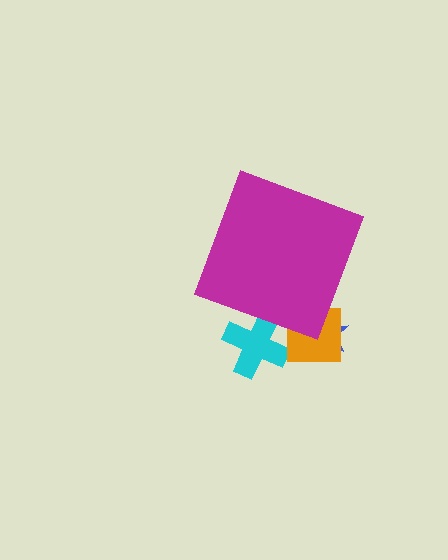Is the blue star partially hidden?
Yes, the blue star is partially hidden behind the magenta diamond.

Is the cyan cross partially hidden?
Yes, the cyan cross is partially hidden behind the magenta diamond.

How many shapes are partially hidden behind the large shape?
3 shapes are partially hidden.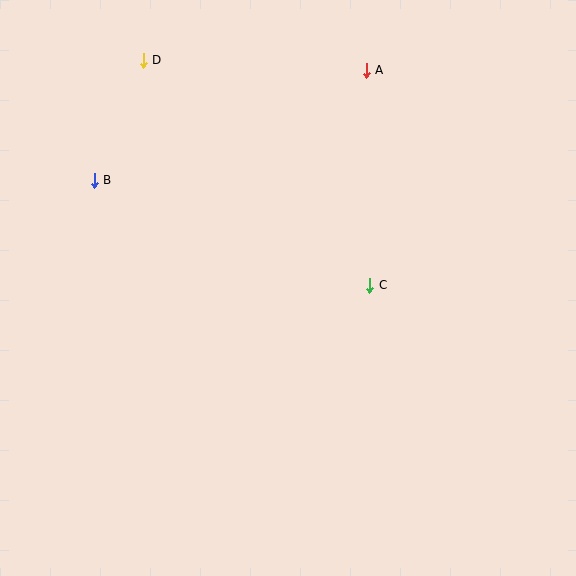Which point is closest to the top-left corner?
Point D is closest to the top-left corner.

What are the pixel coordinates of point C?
Point C is at (370, 285).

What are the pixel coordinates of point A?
Point A is at (366, 70).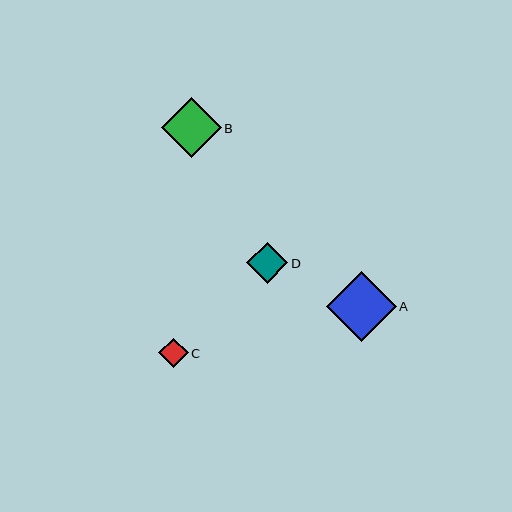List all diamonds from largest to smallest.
From largest to smallest: A, B, D, C.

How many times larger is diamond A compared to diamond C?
Diamond A is approximately 2.4 times the size of diamond C.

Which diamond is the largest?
Diamond A is the largest with a size of approximately 70 pixels.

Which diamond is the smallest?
Diamond C is the smallest with a size of approximately 29 pixels.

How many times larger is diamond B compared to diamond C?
Diamond B is approximately 2.0 times the size of diamond C.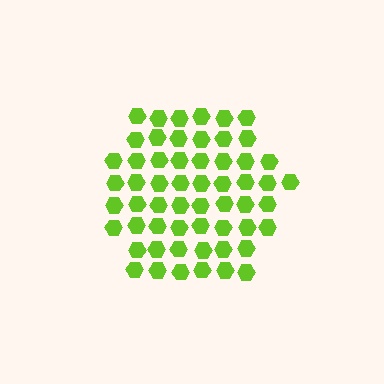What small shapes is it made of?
It is made of small hexagons.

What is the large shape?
The large shape is a hexagon.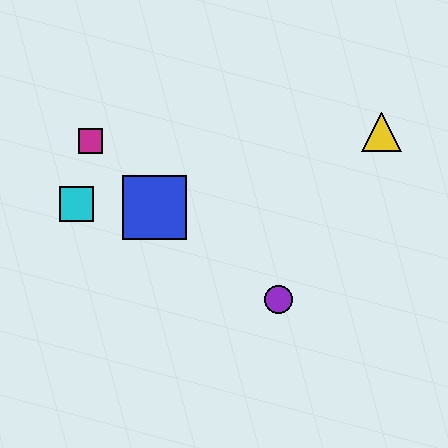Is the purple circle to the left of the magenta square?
No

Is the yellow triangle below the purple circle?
No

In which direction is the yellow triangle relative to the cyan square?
The yellow triangle is to the right of the cyan square.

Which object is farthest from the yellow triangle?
The cyan square is farthest from the yellow triangle.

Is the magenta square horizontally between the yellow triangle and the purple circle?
No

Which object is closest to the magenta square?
The cyan square is closest to the magenta square.